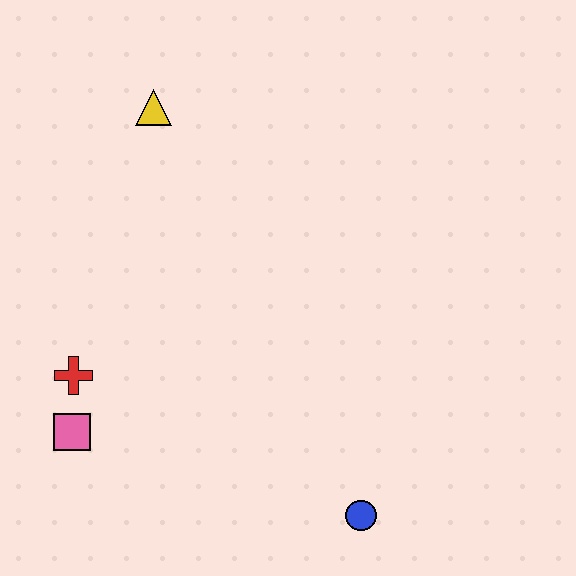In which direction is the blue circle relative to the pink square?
The blue circle is to the right of the pink square.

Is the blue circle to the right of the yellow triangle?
Yes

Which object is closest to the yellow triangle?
The red cross is closest to the yellow triangle.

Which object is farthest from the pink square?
The yellow triangle is farthest from the pink square.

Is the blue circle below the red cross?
Yes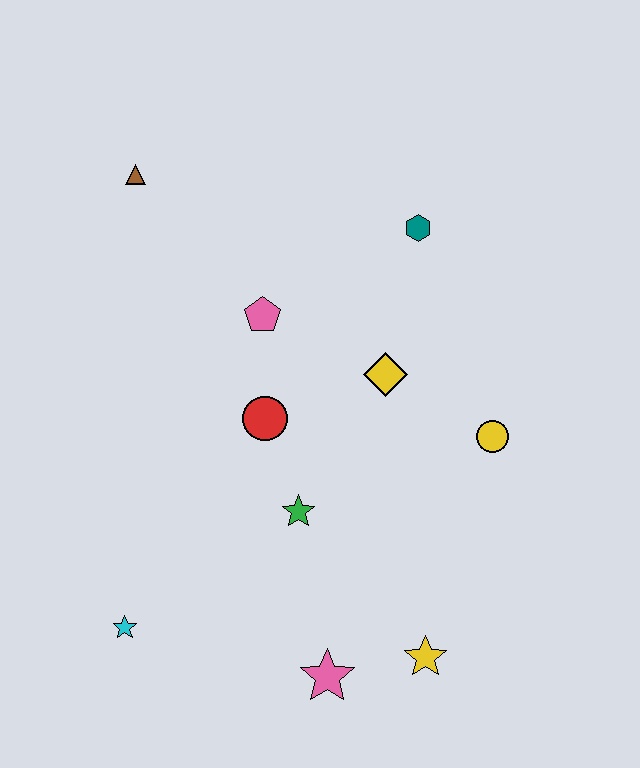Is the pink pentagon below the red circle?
No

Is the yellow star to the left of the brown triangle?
No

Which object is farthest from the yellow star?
The brown triangle is farthest from the yellow star.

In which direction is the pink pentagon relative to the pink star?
The pink pentagon is above the pink star.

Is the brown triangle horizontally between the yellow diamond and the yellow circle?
No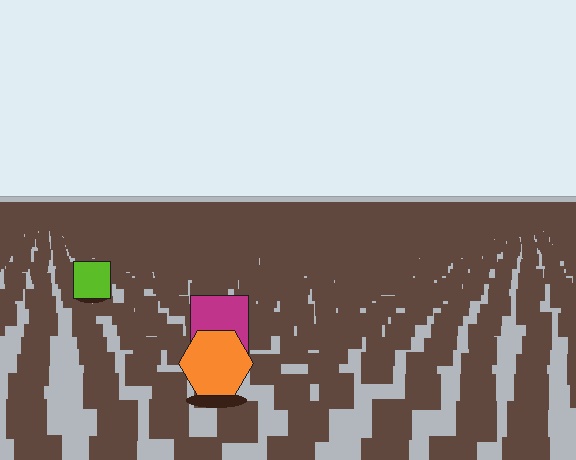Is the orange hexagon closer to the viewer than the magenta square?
Yes. The orange hexagon is closer — you can tell from the texture gradient: the ground texture is coarser near it.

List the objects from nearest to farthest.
From nearest to farthest: the orange hexagon, the magenta square, the lime square.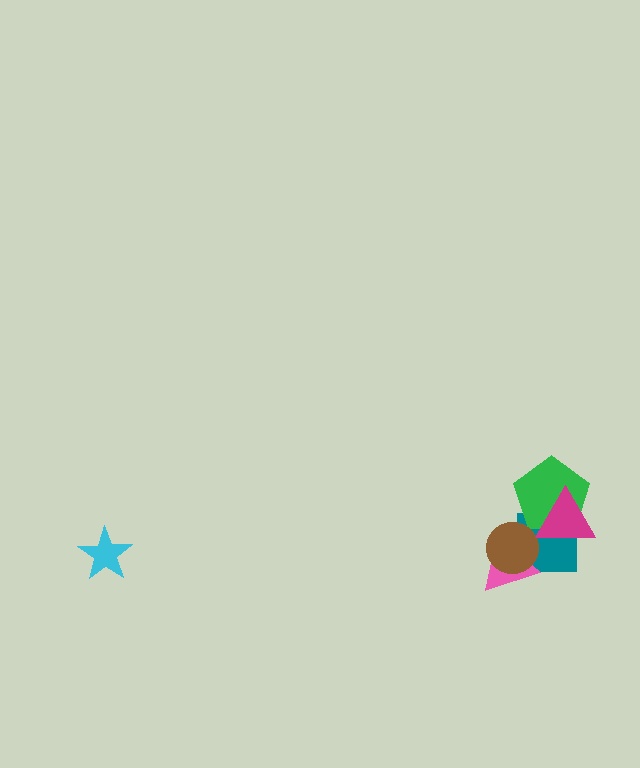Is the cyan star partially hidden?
No, no other shape covers it.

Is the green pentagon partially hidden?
Yes, it is partially covered by another shape.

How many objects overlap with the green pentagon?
2 objects overlap with the green pentagon.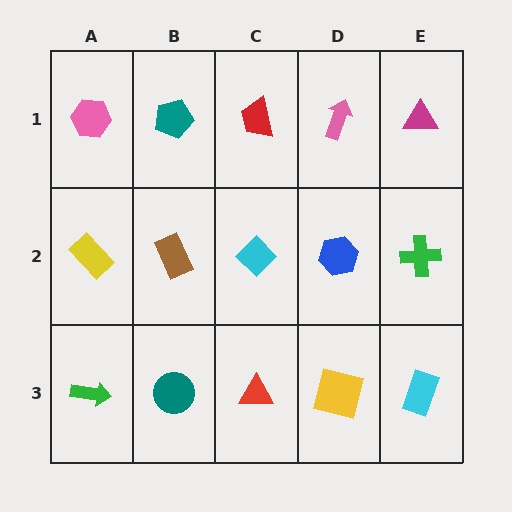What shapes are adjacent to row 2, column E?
A magenta triangle (row 1, column E), a cyan rectangle (row 3, column E), a blue hexagon (row 2, column D).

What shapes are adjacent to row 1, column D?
A blue hexagon (row 2, column D), a red trapezoid (row 1, column C), a magenta triangle (row 1, column E).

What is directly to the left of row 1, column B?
A pink hexagon.